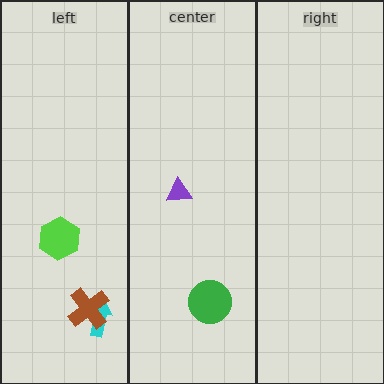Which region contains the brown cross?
The left region.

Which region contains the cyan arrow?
The left region.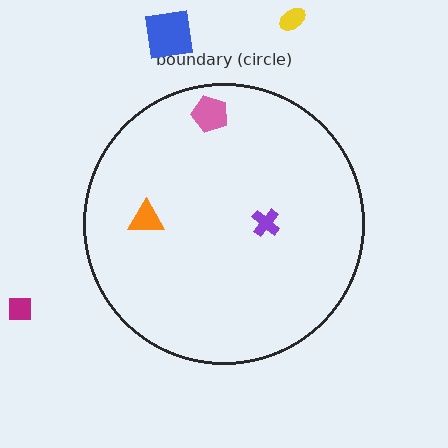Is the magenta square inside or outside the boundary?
Outside.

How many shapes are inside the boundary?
3 inside, 3 outside.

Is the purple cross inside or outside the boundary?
Inside.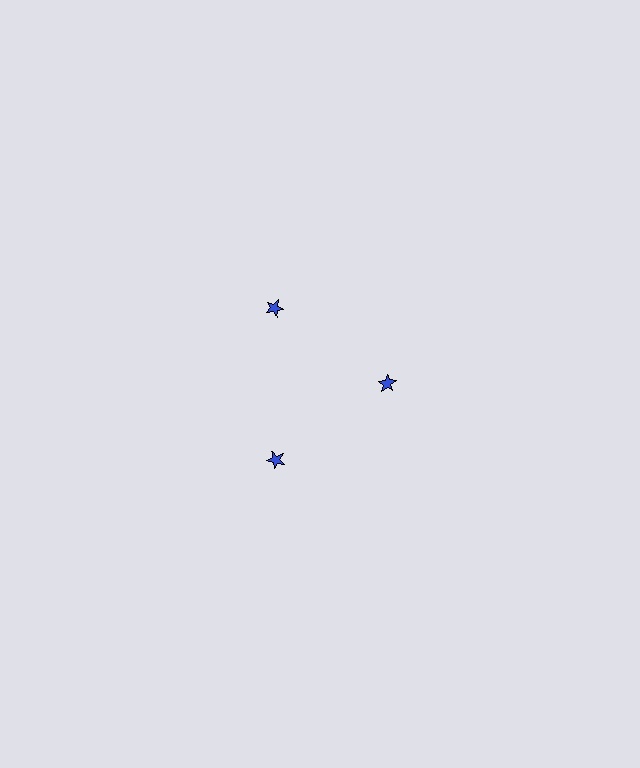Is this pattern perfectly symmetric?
No. The 3 blue stars are arranged in a ring, but one element near the 3 o'clock position is pulled inward toward the center, breaking the 3-fold rotational symmetry.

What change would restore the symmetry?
The symmetry would be restored by moving it outward, back onto the ring so that all 3 stars sit at equal angles and equal distance from the center.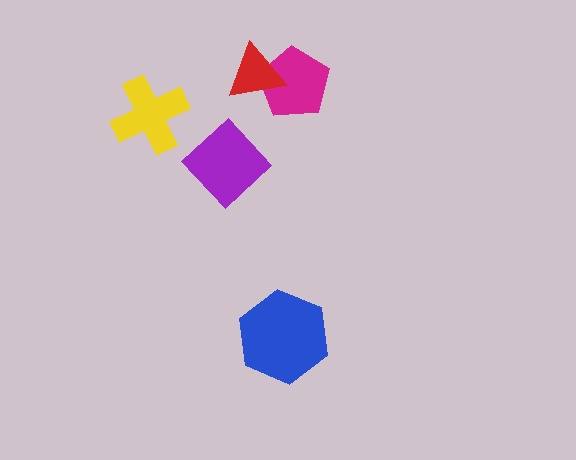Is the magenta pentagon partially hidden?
Yes, it is partially covered by another shape.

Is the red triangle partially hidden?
No, no other shape covers it.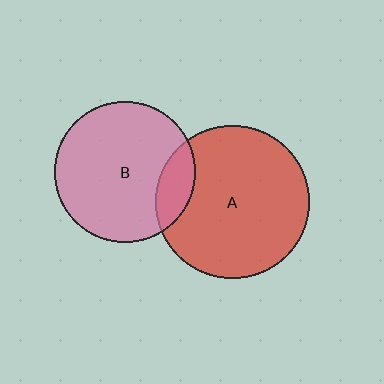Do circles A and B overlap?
Yes.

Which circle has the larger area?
Circle A (red).